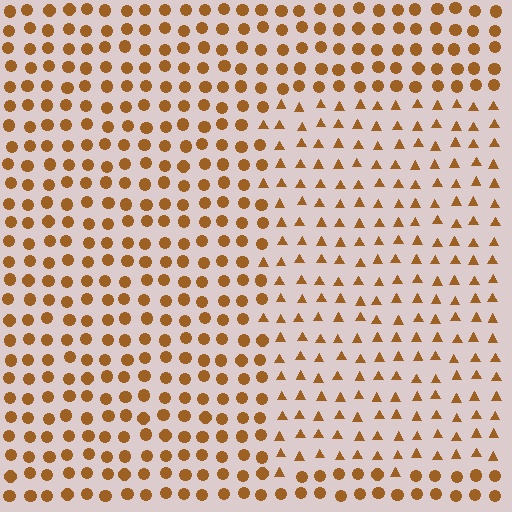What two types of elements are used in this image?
The image uses triangles inside the rectangle region and circles outside it.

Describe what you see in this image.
The image is filled with small brown elements arranged in a uniform grid. A rectangle-shaped region contains triangles, while the surrounding area contains circles. The boundary is defined purely by the change in element shape.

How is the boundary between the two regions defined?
The boundary is defined by a change in element shape: triangles inside vs. circles outside. All elements share the same color and spacing.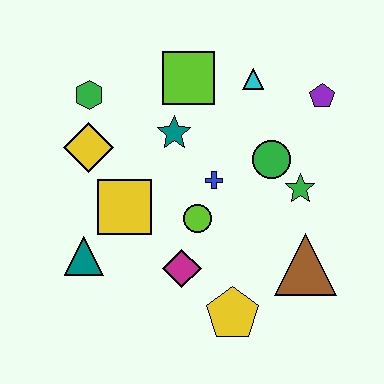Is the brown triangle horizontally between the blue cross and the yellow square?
No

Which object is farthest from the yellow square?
The purple pentagon is farthest from the yellow square.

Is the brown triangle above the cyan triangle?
No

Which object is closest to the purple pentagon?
The cyan triangle is closest to the purple pentagon.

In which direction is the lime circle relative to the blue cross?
The lime circle is below the blue cross.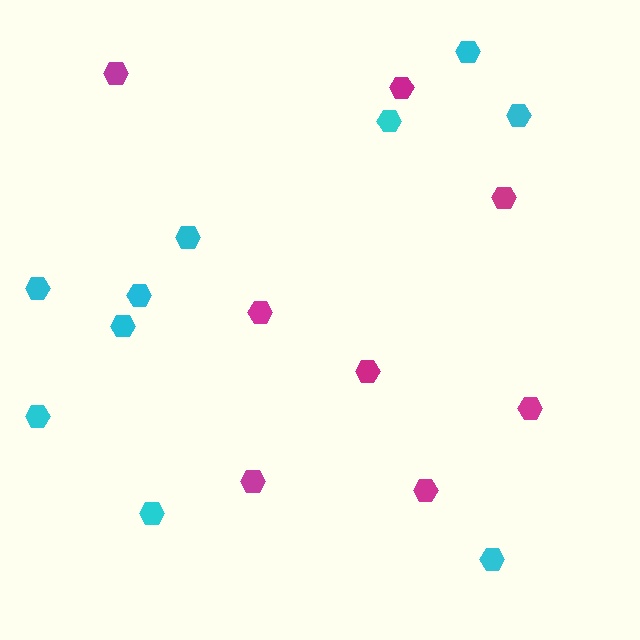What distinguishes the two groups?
There are 2 groups: one group of cyan hexagons (10) and one group of magenta hexagons (8).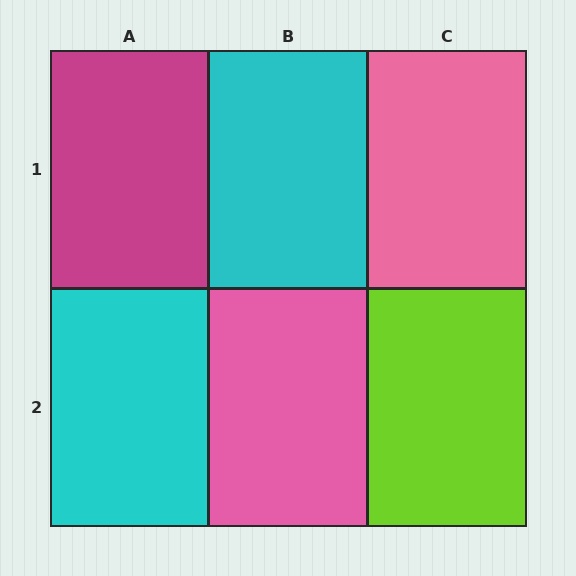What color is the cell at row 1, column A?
Magenta.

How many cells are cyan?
2 cells are cyan.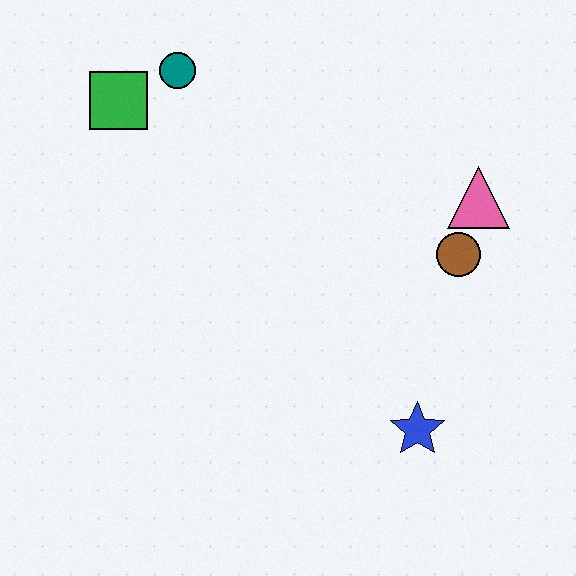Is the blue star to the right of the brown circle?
No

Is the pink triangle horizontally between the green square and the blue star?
No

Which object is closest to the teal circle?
The green square is closest to the teal circle.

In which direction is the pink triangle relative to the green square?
The pink triangle is to the right of the green square.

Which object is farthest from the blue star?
The green square is farthest from the blue star.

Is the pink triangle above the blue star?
Yes